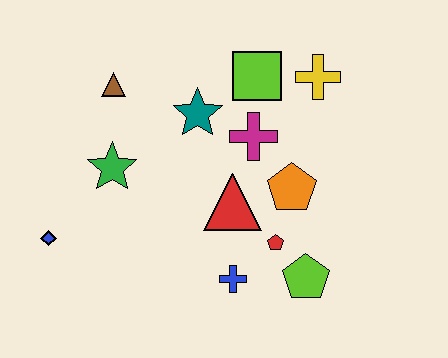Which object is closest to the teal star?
The magenta cross is closest to the teal star.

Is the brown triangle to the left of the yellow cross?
Yes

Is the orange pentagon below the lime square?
Yes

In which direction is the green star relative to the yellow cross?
The green star is to the left of the yellow cross.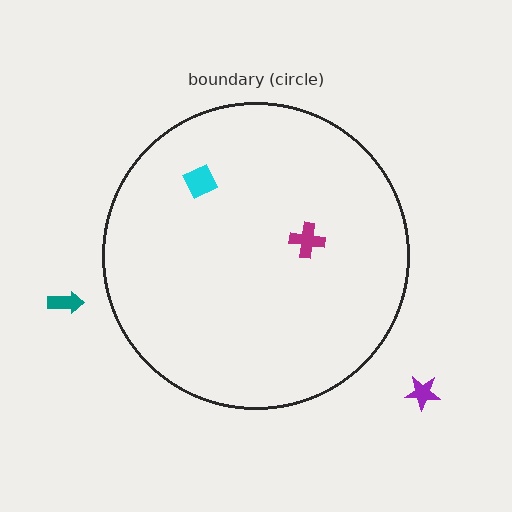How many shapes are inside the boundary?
2 inside, 2 outside.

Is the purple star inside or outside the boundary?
Outside.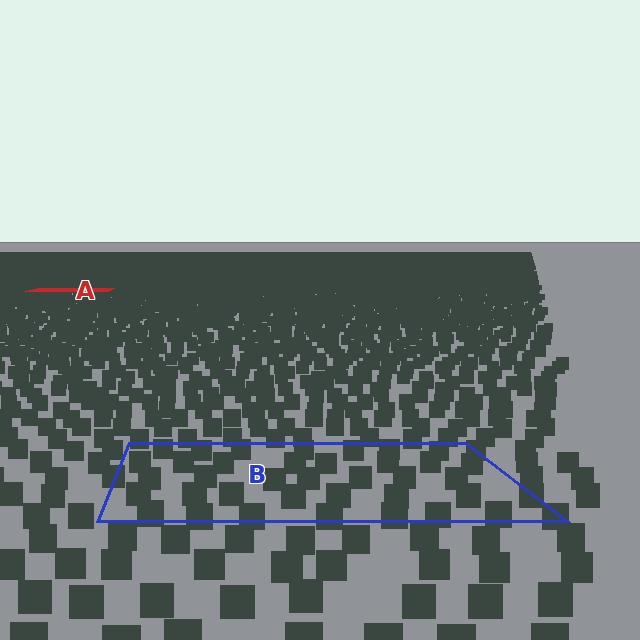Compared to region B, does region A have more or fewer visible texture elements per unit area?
Region A has more texture elements per unit area — they are packed more densely because it is farther away.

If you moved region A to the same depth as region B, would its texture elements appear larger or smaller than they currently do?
They would appear larger. At a closer depth, the same texture elements are projected at a bigger on-screen size.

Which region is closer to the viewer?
Region B is closer. The texture elements there are larger and more spread out.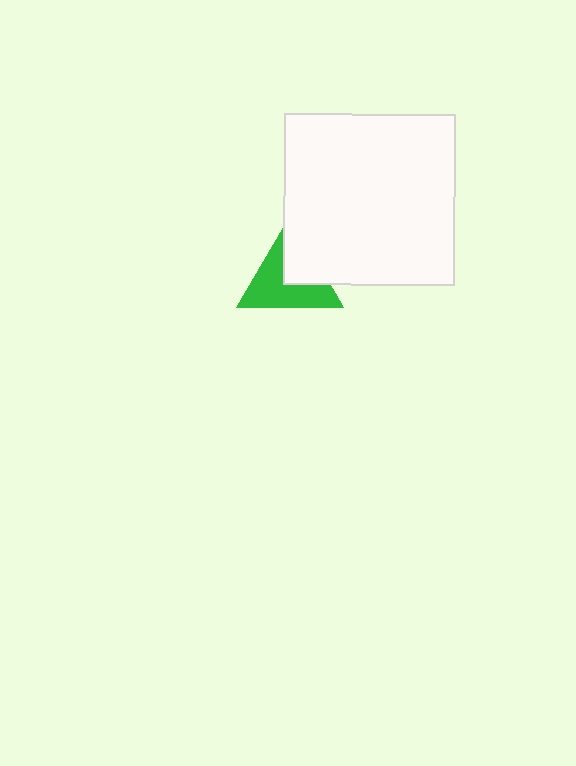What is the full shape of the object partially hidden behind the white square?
The partially hidden object is a green triangle.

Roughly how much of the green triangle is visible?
About half of it is visible (roughly 61%).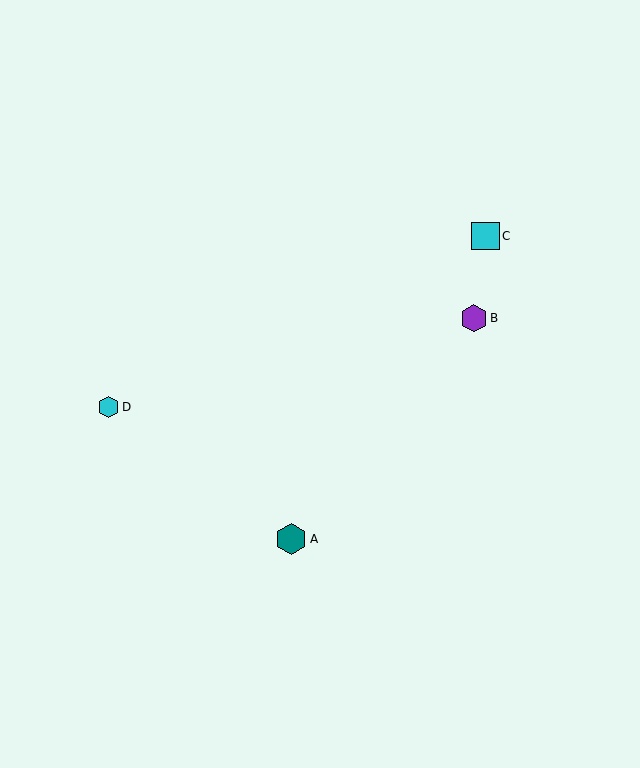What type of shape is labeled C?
Shape C is a cyan square.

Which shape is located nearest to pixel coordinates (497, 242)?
The cyan square (labeled C) at (486, 236) is nearest to that location.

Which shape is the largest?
The teal hexagon (labeled A) is the largest.